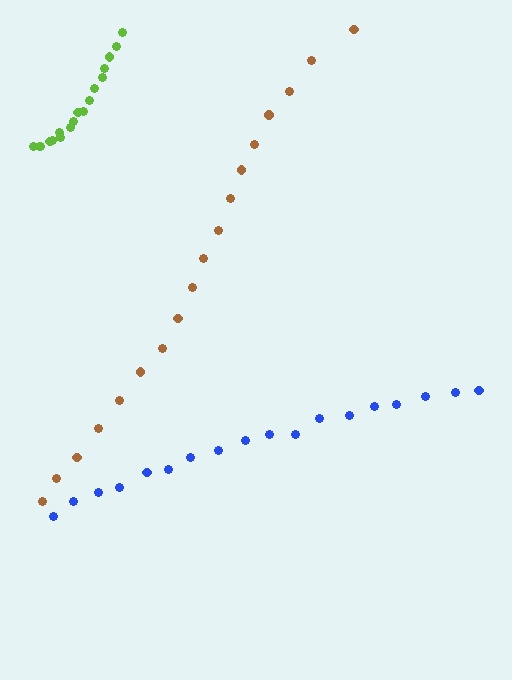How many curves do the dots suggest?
There are 3 distinct paths.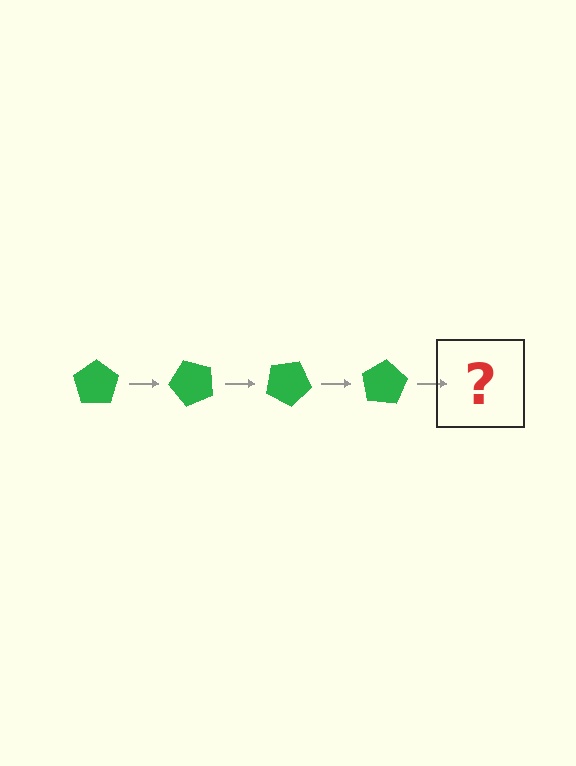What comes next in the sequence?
The next element should be a green pentagon rotated 200 degrees.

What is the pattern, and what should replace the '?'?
The pattern is that the pentagon rotates 50 degrees each step. The '?' should be a green pentagon rotated 200 degrees.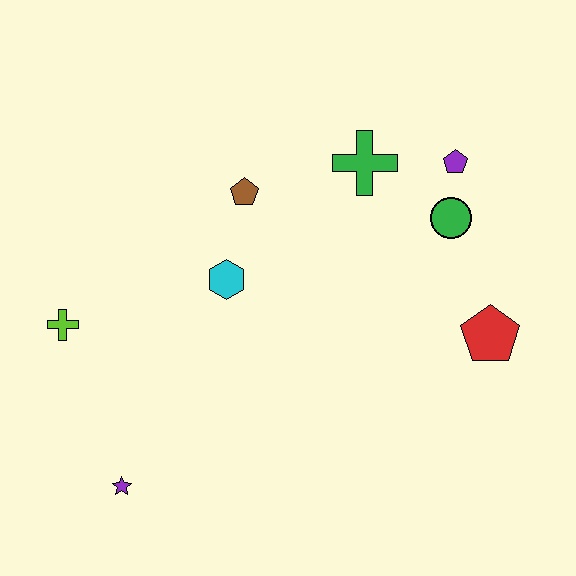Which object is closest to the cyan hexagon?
The brown pentagon is closest to the cyan hexagon.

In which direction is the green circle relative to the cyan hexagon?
The green circle is to the right of the cyan hexagon.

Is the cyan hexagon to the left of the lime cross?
No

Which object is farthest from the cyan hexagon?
The red pentagon is farthest from the cyan hexagon.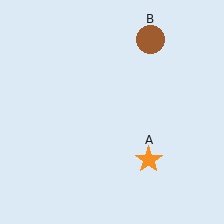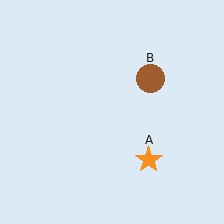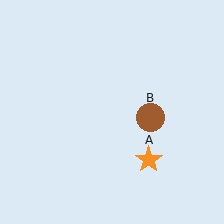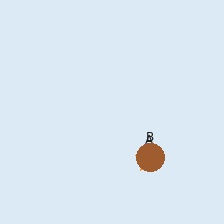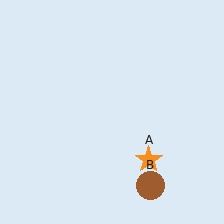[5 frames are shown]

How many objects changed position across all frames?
1 object changed position: brown circle (object B).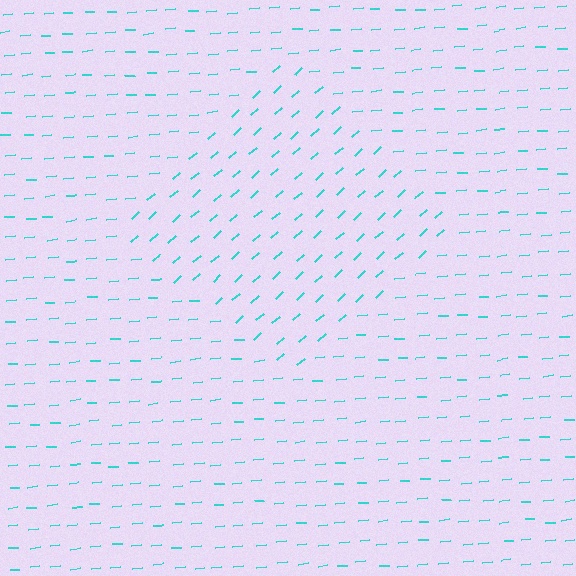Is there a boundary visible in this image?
Yes, there is a texture boundary formed by a change in line orientation.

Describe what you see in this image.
The image is filled with small cyan line segments. A diamond region in the image has lines oriented differently from the surrounding lines, creating a visible texture boundary.